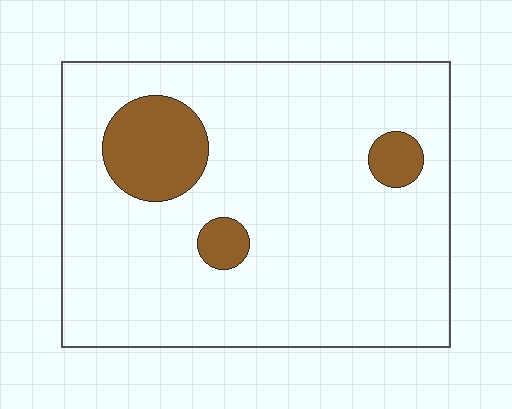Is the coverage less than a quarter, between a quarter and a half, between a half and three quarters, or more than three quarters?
Less than a quarter.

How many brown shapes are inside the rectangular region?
3.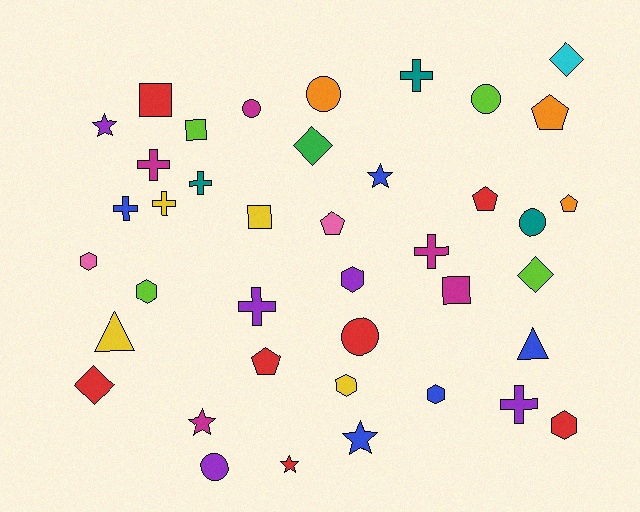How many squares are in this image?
There are 4 squares.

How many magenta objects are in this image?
There are 5 magenta objects.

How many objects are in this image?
There are 40 objects.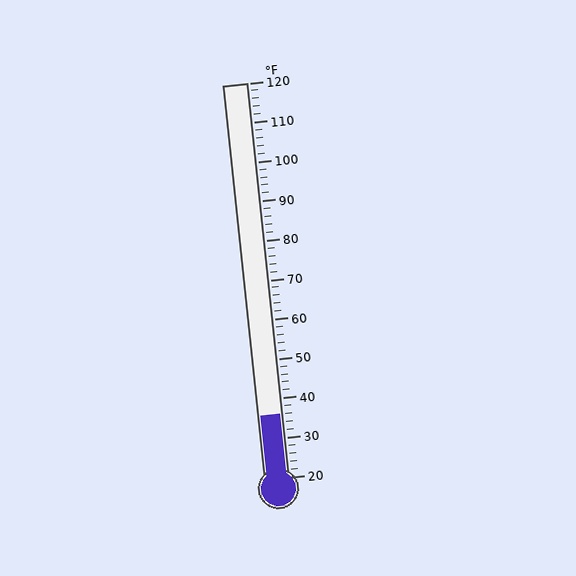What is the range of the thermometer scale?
The thermometer scale ranges from 20°F to 120°F.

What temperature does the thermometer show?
The thermometer shows approximately 36°F.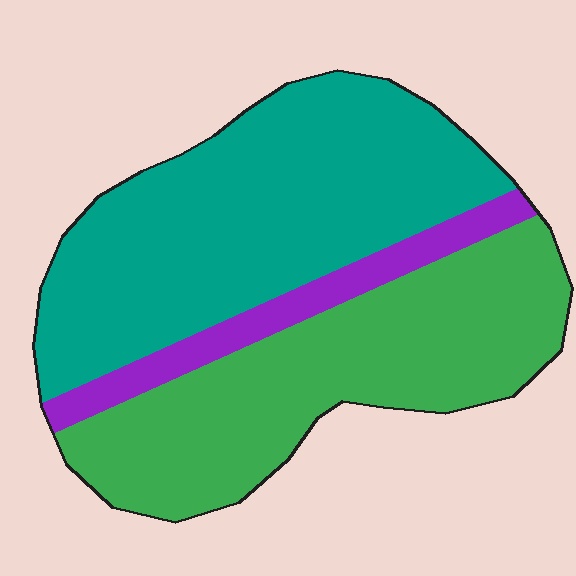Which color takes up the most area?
Teal, at roughly 50%.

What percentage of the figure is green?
Green covers about 40% of the figure.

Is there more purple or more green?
Green.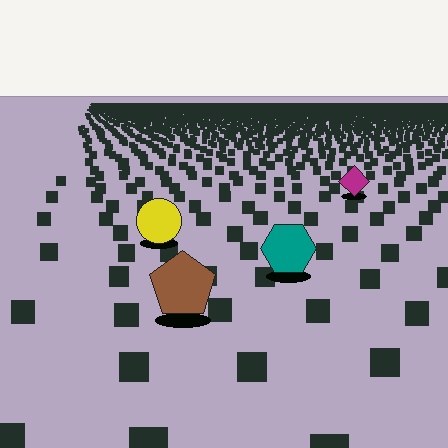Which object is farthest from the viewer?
The magenta diamond is farthest from the viewer. It appears smaller and the ground texture around it is denser.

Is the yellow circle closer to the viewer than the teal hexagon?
No. The teal hexagon is closer — you can tell from the texture gradient: the ground texture is coarser near it.